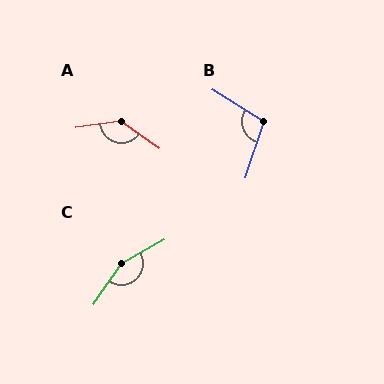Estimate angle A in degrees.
Approximately 137 degrees.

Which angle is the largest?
C, at approximately 154 degrees.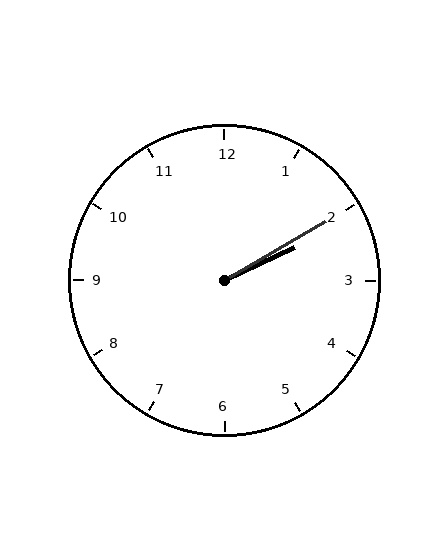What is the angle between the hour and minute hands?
Approximately 5 degrees.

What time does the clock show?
2:10.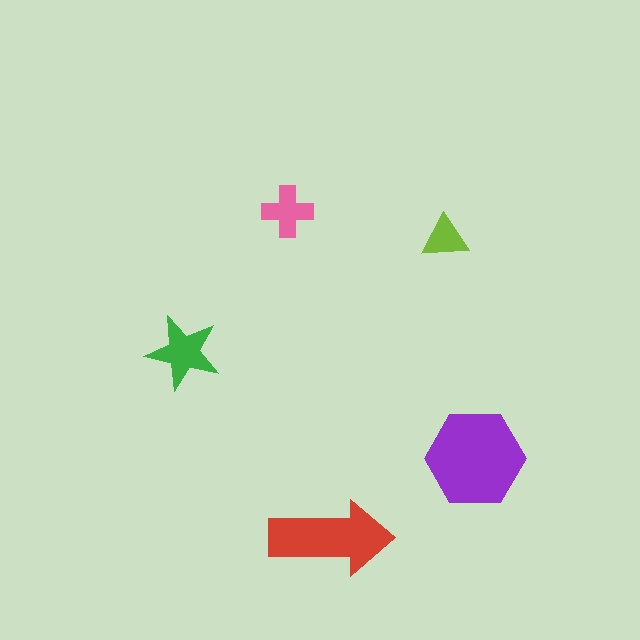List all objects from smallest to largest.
The lime triangle, the pink cross, the green star, the red arrow, the purple hexagon.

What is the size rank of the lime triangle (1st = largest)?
5th.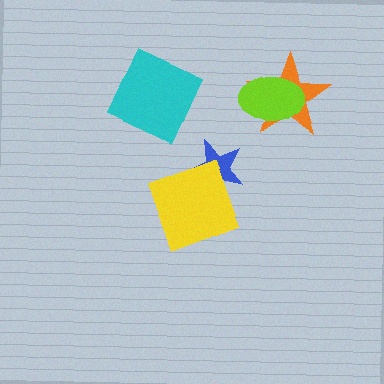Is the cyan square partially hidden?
No, no other shape covers it.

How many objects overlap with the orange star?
1 object overlaps with the orange star.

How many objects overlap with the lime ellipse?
1 object overlaps with the lime ellipse.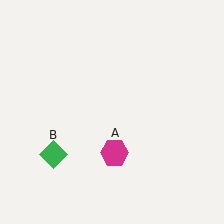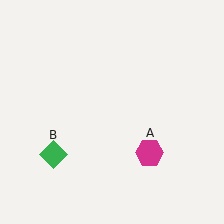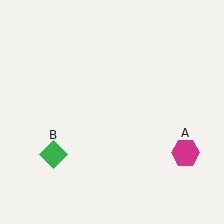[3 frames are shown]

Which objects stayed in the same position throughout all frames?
Green diamond (object B) remained stationary.